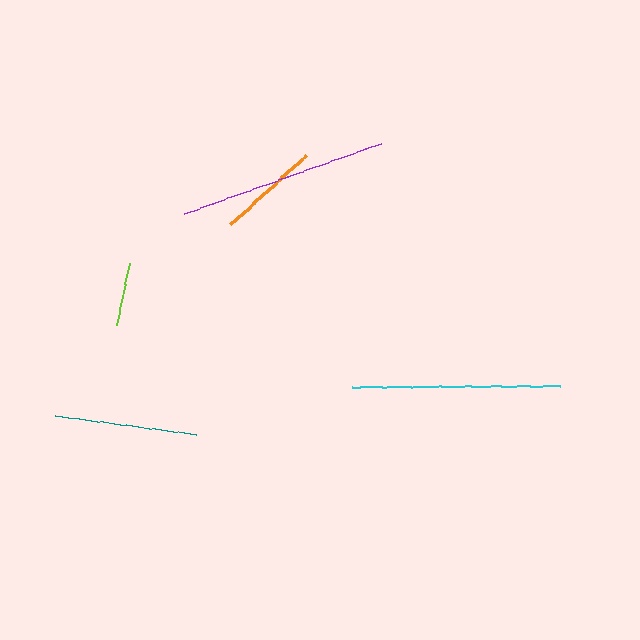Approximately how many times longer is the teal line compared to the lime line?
The teal line is approximately 2.3 times the length of the lime line.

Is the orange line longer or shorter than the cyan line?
The cyan line is longer than the orange line.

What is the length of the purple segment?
The purple segment is approximately 210 pixels long.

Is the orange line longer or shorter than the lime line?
The orange line is longer than the lime line.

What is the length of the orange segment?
The orange segment is approximately 102 pixels long.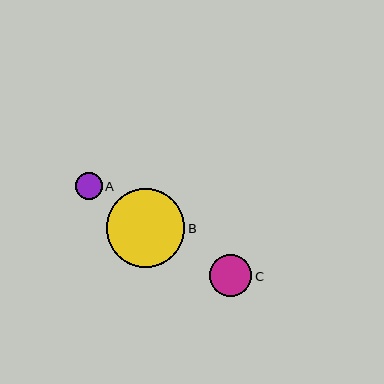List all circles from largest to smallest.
From largest to smallest: B, C, A.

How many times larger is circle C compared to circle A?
Circle C is approximately 1.5 times the size of circle A.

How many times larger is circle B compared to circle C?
Circle B is approximately 1.9 times the size of circle C.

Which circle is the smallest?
Circle A is the smallest with a size of approximately 27 pixels.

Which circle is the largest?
Circle B is the largest with a size of approximately 79 pixels.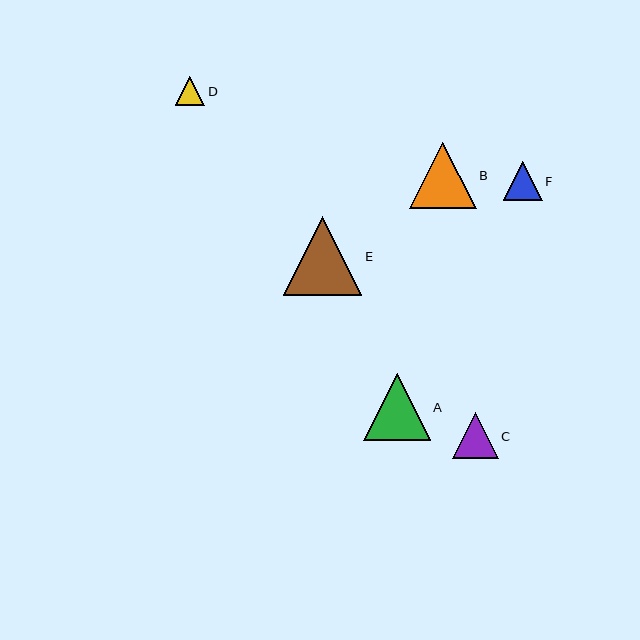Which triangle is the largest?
Triangle E is the largest with a size of approximately 79 pixels.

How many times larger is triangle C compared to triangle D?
Triangle C is approximately 1.6 times the size of triangle D.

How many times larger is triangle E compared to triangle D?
Triangle E is approximately 2.7 times the size of triangle D.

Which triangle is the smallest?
Triangle D is the smallest with a size of approximately 30 pixels.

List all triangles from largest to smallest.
From largest to smallest: E, B, A, C, F, D.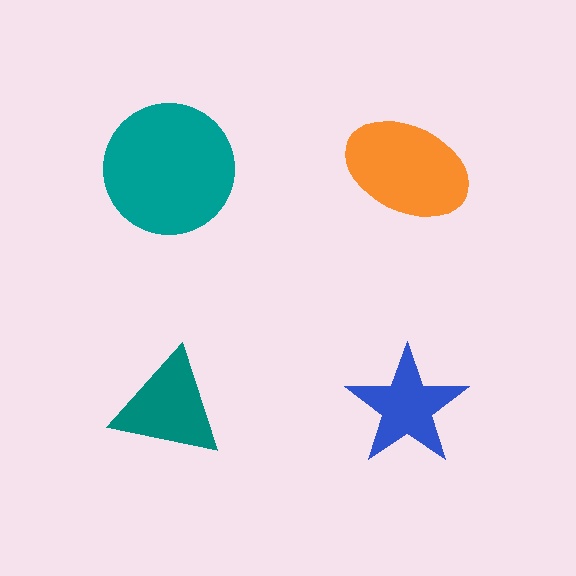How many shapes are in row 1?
2 shapes.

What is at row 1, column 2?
An orange ellipse.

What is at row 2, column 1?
A teal triangle.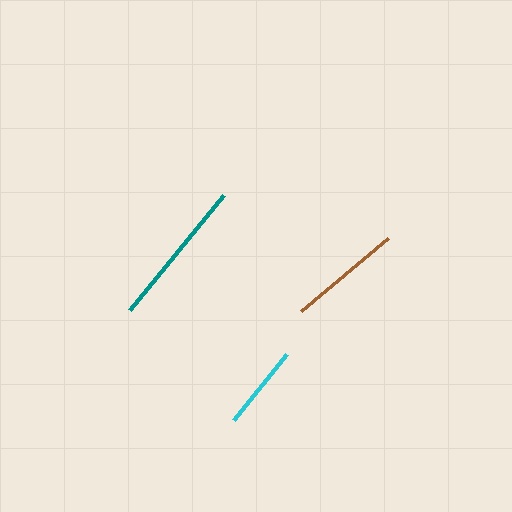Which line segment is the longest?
The teal line is the longest at approximately 148 pixels.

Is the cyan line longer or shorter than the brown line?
The brown line is longer than the cyan line.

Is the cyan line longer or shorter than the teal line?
The teal line is longer than the cyan line.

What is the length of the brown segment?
The brown segment is approximately 114 pixels long.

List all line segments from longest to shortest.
From longest to shortest: teal, brown, cyan.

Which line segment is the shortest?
The cyan line is the shortest at approximately 85 pixels.